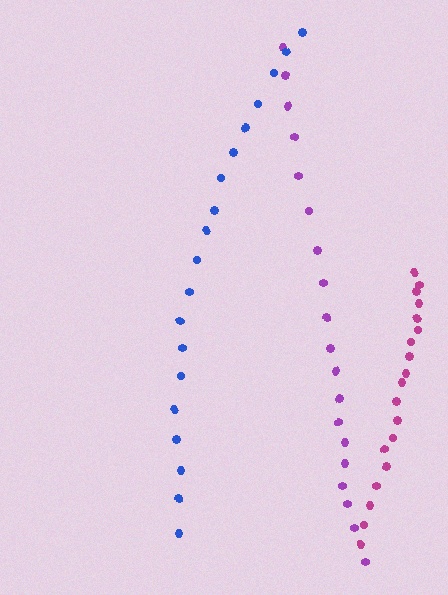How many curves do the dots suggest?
There are 3 distinct paths.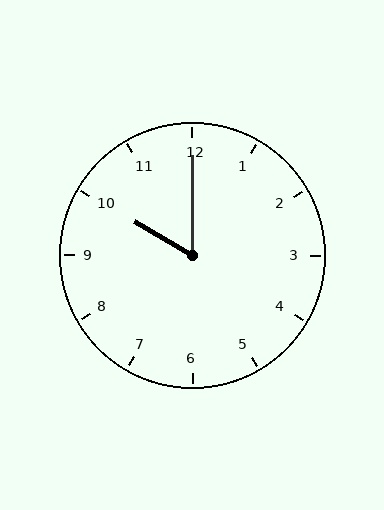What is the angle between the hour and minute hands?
Approximately 60 degrees.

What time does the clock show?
10:00.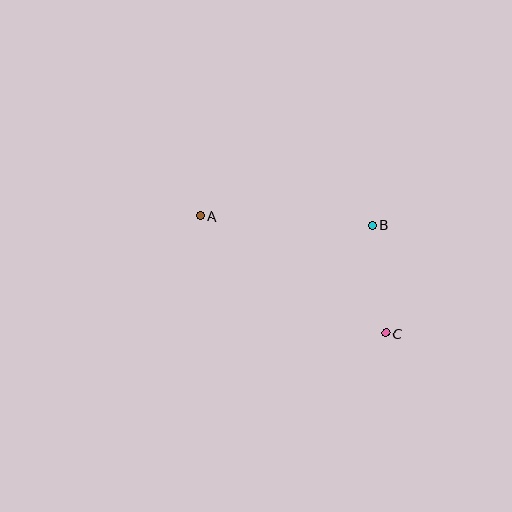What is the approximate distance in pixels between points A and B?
The distance between A and B is approximately 172 pixels.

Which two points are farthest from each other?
Points A and C are farthest from each other.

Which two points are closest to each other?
Points B and C are closest to each other.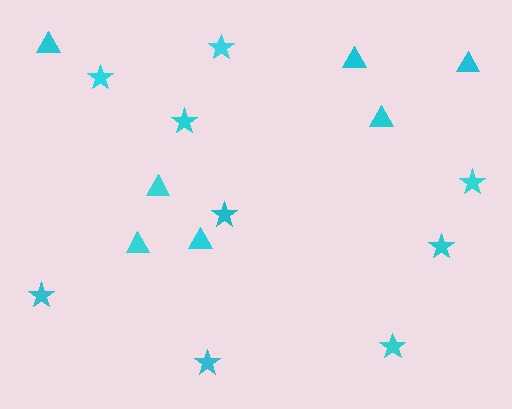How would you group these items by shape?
There are 2 groups: one group of triangles (7) and one group of stars (9).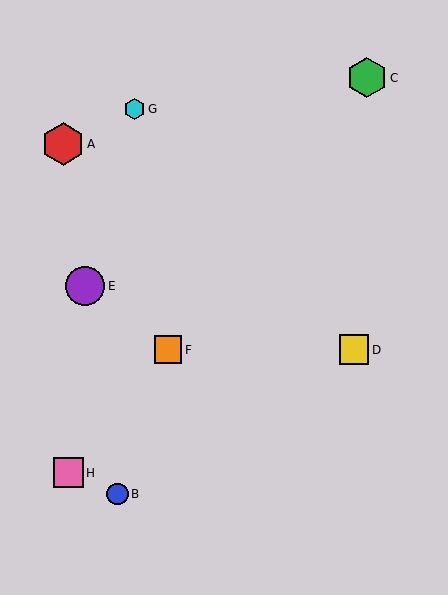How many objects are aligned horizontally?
2 objects (D, F) are aligned horizontally.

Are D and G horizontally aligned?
No, D is at y≈350 and G is at y≈109.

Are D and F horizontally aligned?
Yes, both are at y≈350.